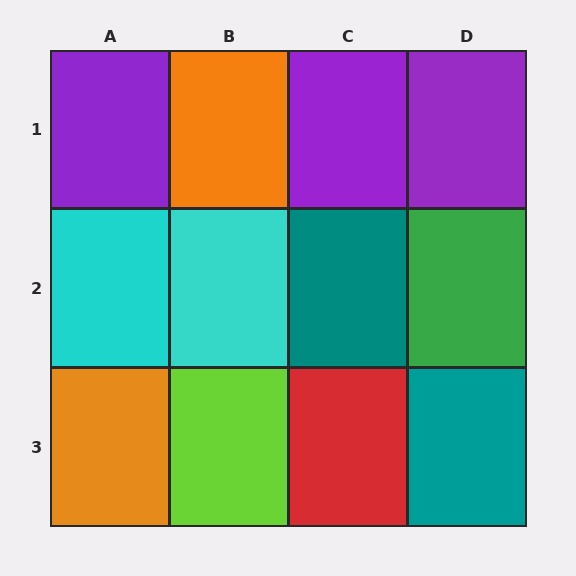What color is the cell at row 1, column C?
Purple.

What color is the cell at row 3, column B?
Lime.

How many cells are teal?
2 cells are teal.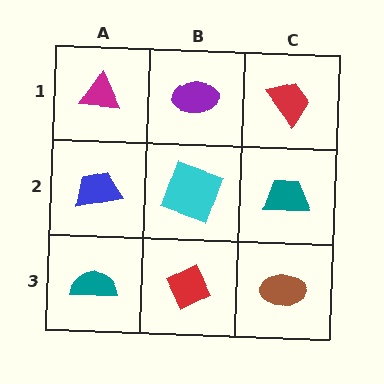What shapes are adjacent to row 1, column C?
A teal trapezoid (row 2, column C), a purple ellipse (row 1, column B).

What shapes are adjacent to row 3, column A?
A blue trapezoid (row 2, column A), a red diamond (row 3, column B).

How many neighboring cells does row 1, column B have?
3.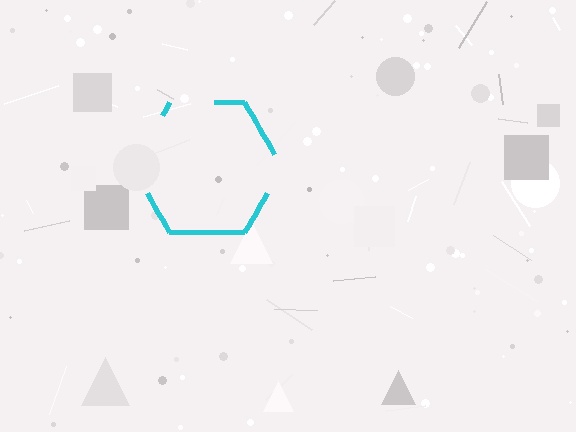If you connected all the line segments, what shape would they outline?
They would outline a hexagon.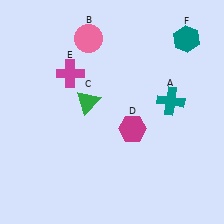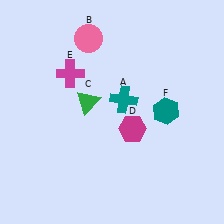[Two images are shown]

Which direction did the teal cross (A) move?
The teal cross (A) moved left.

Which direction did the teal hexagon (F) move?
The teal hexagon (F) moved down.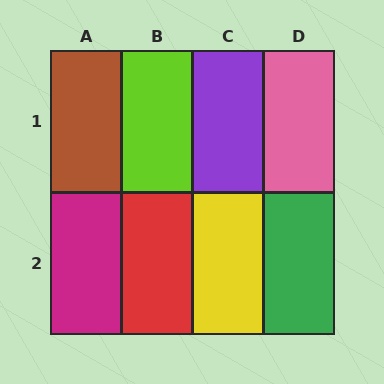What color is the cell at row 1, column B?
Lime.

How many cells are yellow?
1 cell is yellow.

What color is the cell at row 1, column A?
Brown.